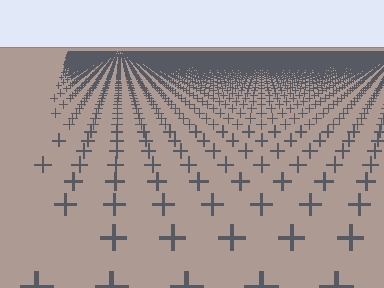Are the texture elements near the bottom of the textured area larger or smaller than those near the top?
Larger. Near the bottom, elements are closer to the viewer and appear at a bigger on-screen size.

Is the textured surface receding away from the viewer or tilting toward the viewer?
The surface is receding away from the viewer. Texture elements get smaller and denser toward the top.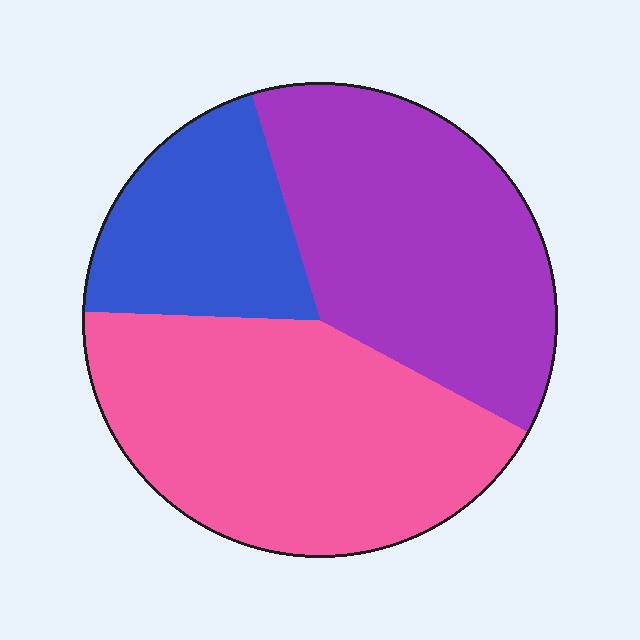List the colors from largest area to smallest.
From largest to smallest: pink, purple, blue.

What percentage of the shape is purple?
Purple takes up about three eighths (3/8) of the shape.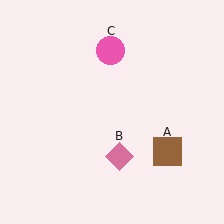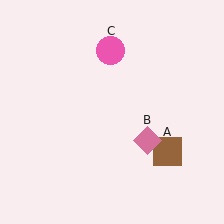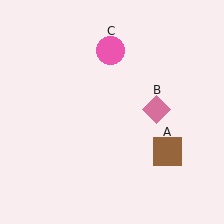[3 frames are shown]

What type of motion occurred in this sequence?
The pink diamond (object B) rotated counterclockwise around the center of the scene.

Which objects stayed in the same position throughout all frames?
Brown square (object A) and pink circle (object C) remained stationary.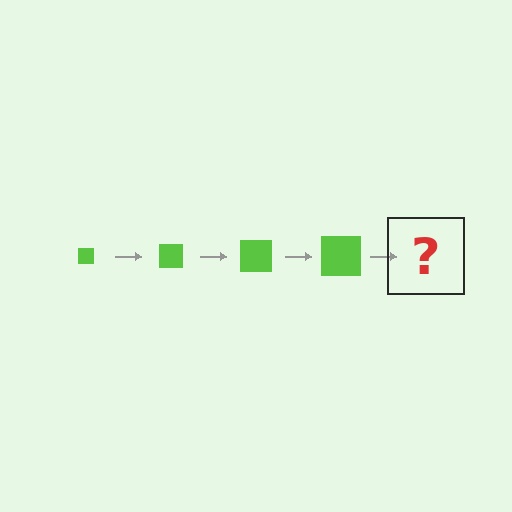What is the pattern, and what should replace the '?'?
The pattern is that the square gets progressively larger each step. The '?' should be a lime square, larger than the previous one.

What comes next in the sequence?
The next element should be a lime square, larger than the previous one.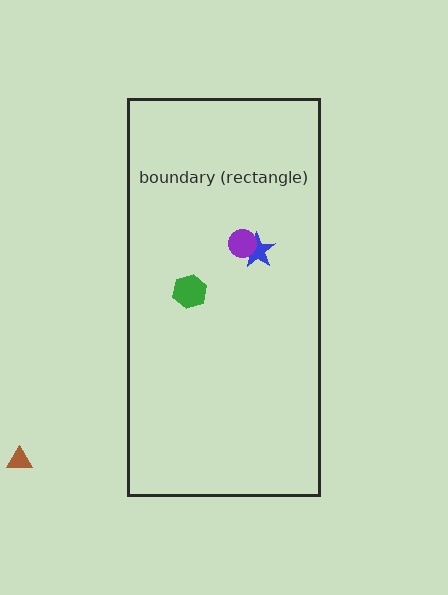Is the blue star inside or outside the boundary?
Inside.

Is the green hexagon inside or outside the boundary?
Inside.